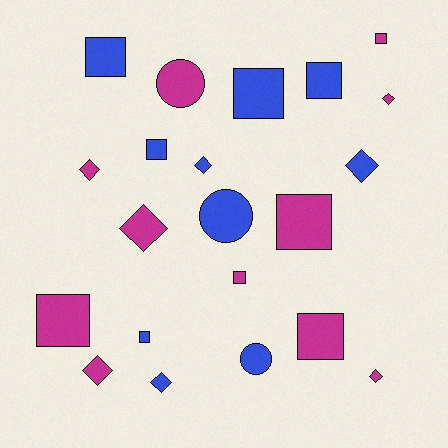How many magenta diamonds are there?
There are 5 magenta diamonds.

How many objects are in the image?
There are 21 objects.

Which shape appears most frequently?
Square, with 10 objects.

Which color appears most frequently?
Magenta, with 11 objects.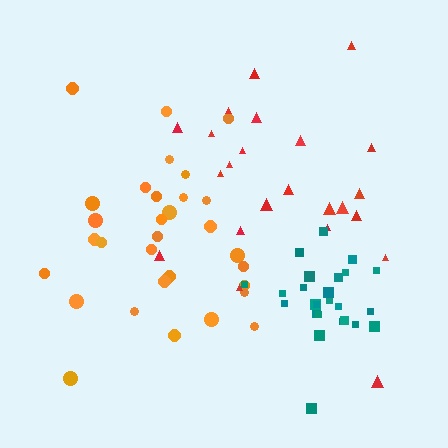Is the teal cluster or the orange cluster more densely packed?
Teal.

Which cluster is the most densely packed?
Teal.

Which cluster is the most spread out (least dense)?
Orange.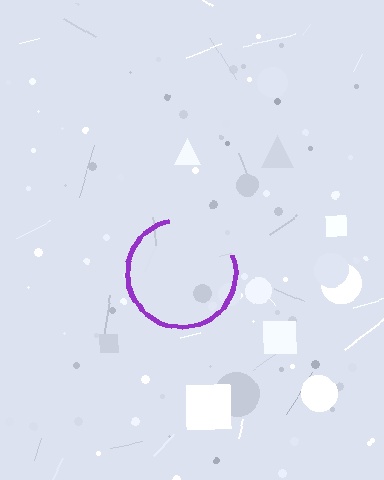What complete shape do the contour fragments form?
The contour fragments form a circle.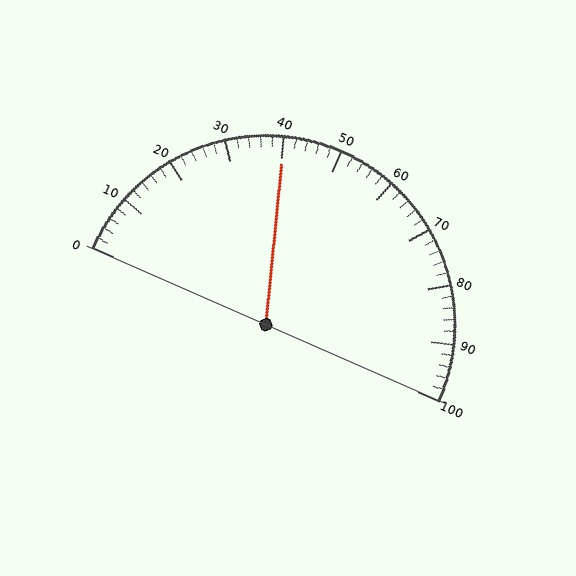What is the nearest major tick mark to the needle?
The nearest major tick mark is 40.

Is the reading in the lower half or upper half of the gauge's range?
The reading is in the lower half of the range (0 to 100).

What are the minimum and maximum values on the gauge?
The gauge ranges from 0 to 100.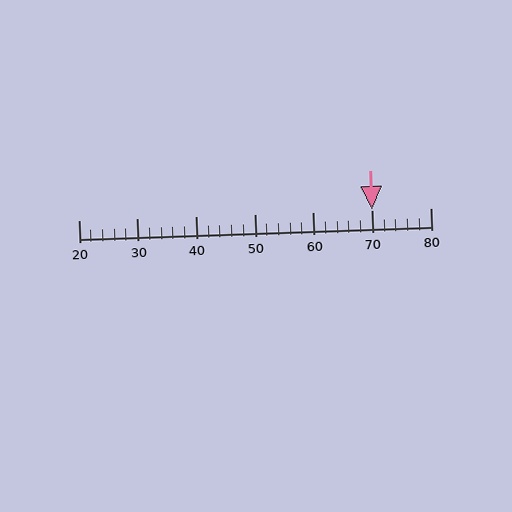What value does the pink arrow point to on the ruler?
The pink arrow points to approximately 70.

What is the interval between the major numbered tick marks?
The major tick marks are spaced 10 units apart.